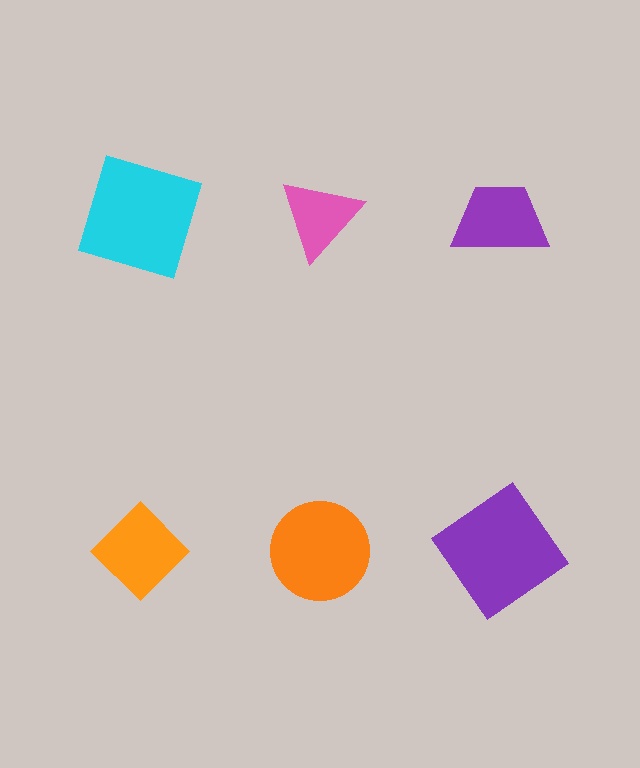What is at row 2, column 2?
An orange circle.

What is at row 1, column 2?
A pink triangle.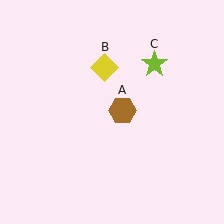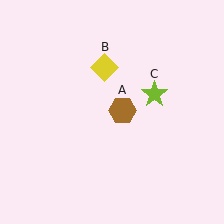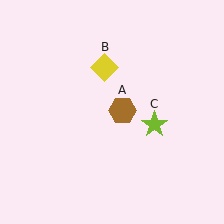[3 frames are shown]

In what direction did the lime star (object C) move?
The lime star (object C) moved down.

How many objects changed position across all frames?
1 object changed position: lime star (object C).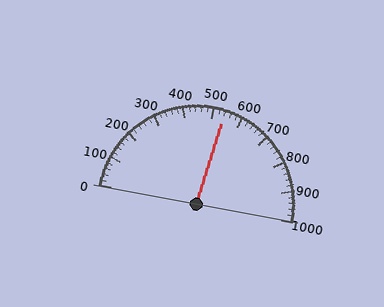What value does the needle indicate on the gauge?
The needle indicates approximately 540.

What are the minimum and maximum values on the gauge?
The gauge ranges from 0 to 1000.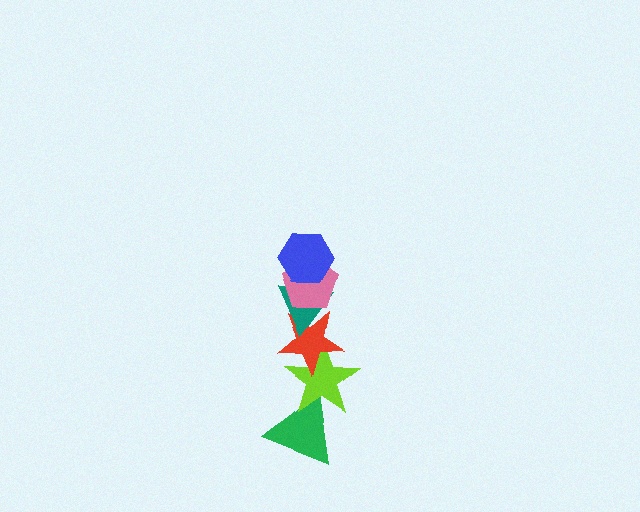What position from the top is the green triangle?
The green triangle is 6th from the top.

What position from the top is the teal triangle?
The teal triangle is 3rd from the top.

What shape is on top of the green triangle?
The lime star is on top of the green triangle.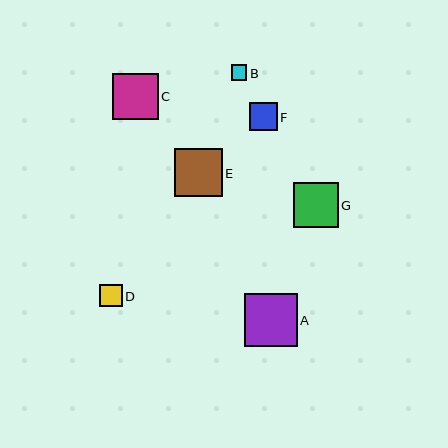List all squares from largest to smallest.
From largest to smallest: A, E, C, G, F, D, B.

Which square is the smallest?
Square B is the smallest with a size of approximately 16 pixels.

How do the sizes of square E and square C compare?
Square E and square C are approximately the same size.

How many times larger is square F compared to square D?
Square F is approximately 1.2 times the size of square D.